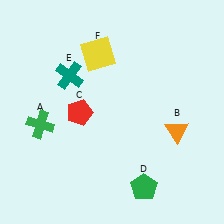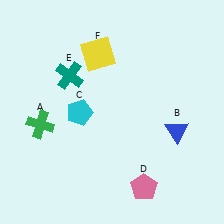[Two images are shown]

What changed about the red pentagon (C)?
In Image 1, C is red. In Image 2, it changed to cyan.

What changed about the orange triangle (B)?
In Image 1, B is orange. In Image 2, it changed to blue.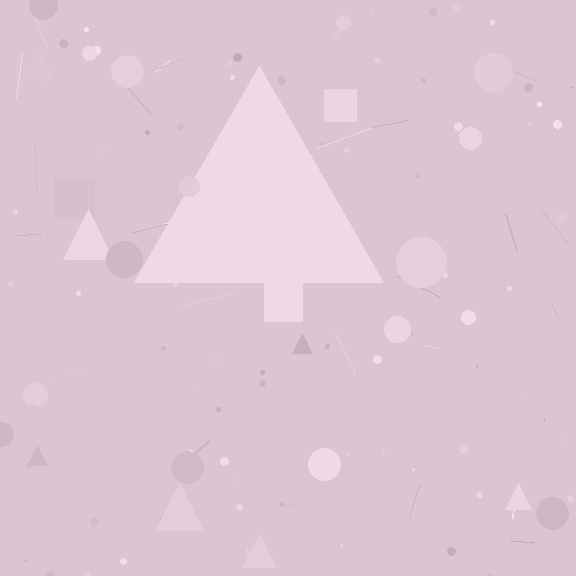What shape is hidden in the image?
A triangle is hidden in the image.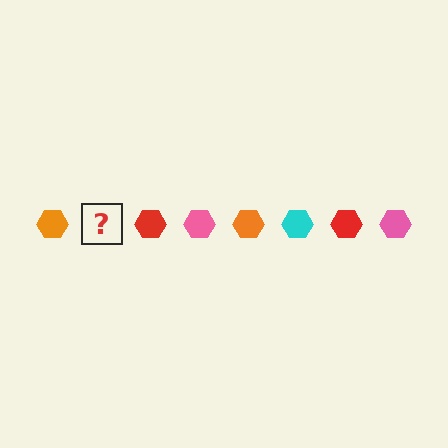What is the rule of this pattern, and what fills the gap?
The rule is that the pattern cycles through orange, cyan, red, pink hexagons. The gap should be filled with a cyan hexagon.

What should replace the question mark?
The question mark should be replaced with a cyan hexagon.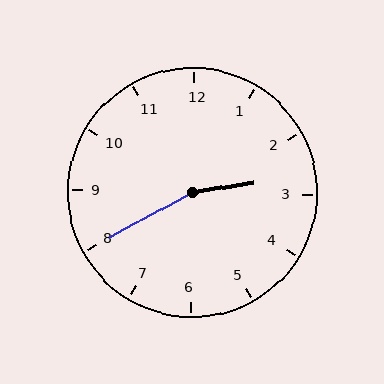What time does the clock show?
2:40.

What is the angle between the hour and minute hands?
Approximately 160 degrees.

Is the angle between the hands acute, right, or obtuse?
It is obtuse.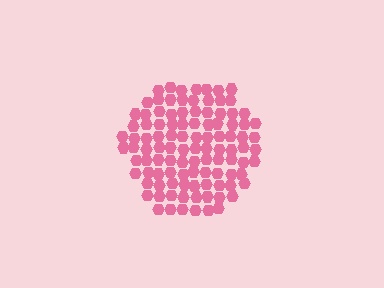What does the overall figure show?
The overall figure shows a hexagon.